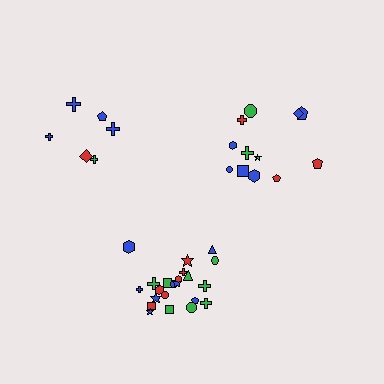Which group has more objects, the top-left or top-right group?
The top-right group.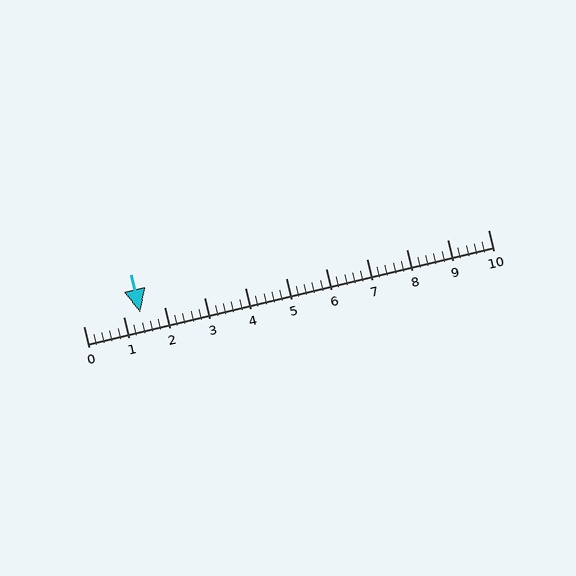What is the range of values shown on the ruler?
The ruler shows values from 0 to 10.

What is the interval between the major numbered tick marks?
The major tick marks are spaced 1 units apart.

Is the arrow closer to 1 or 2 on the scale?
The arrow is closer to 1.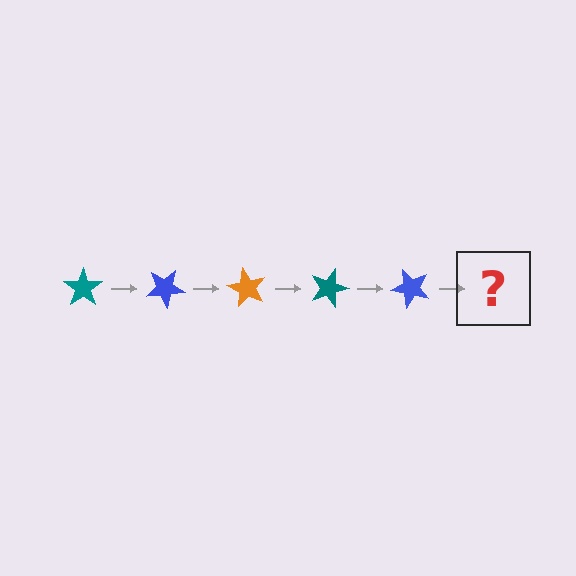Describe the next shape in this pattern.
It should be an orange star, rotated 150 degrees from the start.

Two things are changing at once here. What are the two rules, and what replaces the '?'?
The two rules are that it rotates 30 degrees each step and the color cycles through teal, blue, and orange. The '?' should be an orange star, rotated 150 degrees from the start.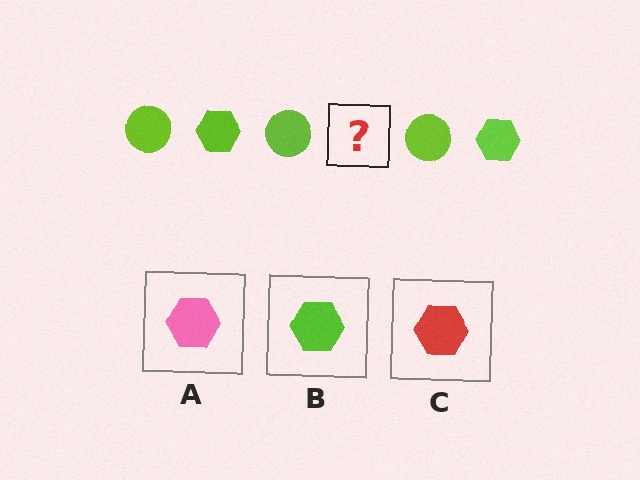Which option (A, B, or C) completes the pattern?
B.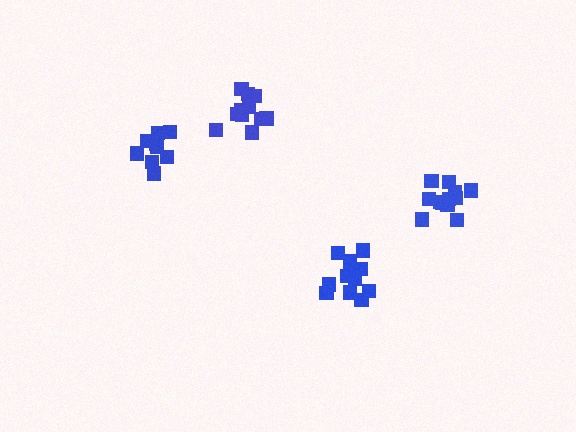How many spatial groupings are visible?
There are 4 spatial groupings.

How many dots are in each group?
Group 1: 12 dots, Group 2: 9 dots, Group 3: 11 dots, Group 4: 13 dots (45 total).